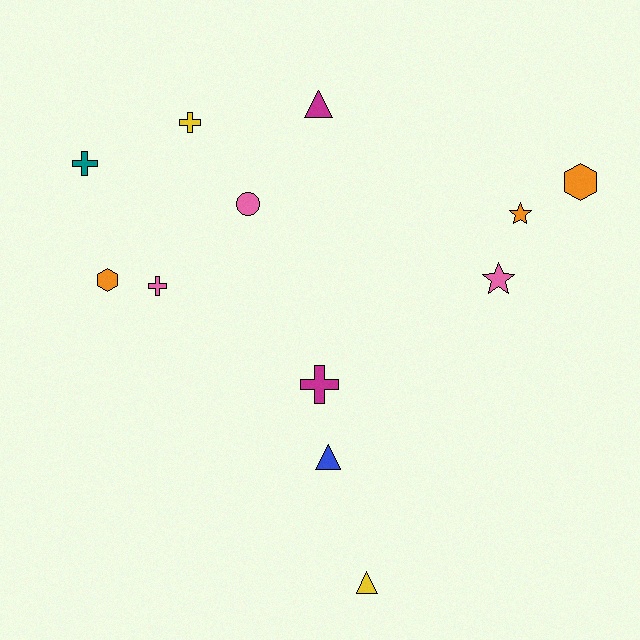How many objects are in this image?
There are 12 objects.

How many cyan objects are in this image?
There are no cyan objects.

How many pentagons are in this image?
There are no pentagons.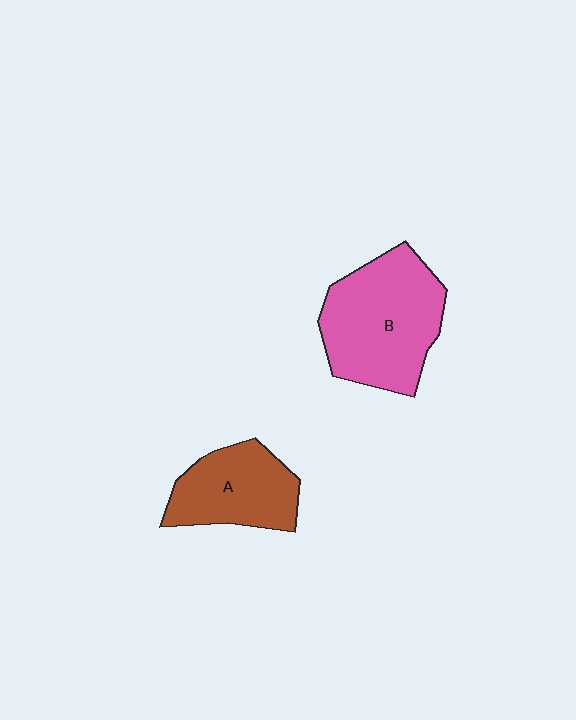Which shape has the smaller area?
Shape A (brown).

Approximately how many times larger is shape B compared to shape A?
Approximately 1.5 times.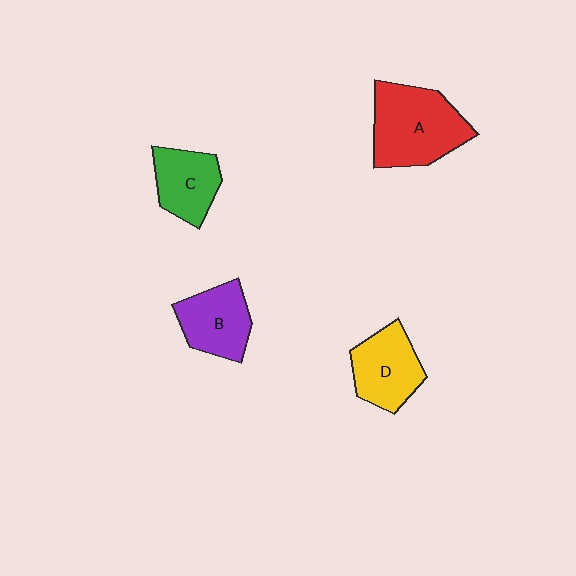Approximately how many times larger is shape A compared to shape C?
Approximately 1.7 times.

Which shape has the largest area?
Shape A (red).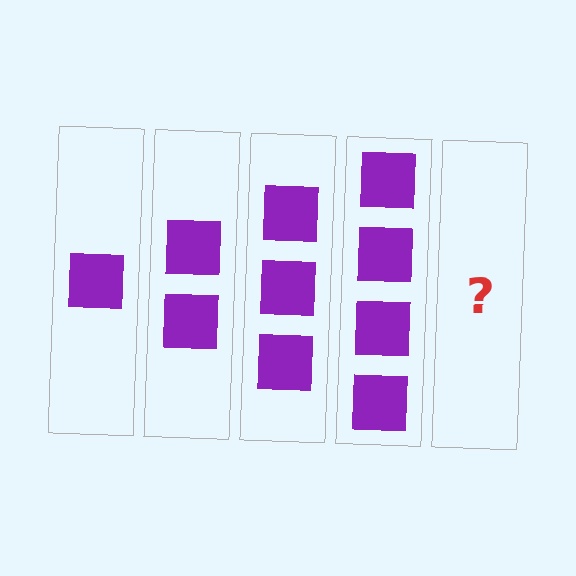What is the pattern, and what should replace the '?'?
The pattern is that each step adds one more square. The '?' should be 5 squares.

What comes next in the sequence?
The next element should be 5 squares.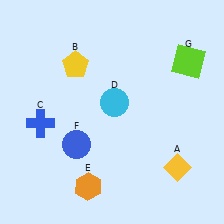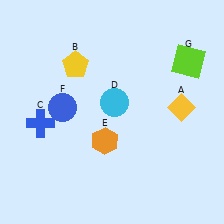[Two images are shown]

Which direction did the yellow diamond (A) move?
The yellow diamond (A) moved up.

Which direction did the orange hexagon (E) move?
The orange hexagon (E) moved up.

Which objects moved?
The objects that moved are: the yellow diamond (A), the orange hexagon (E), the blue circle (F).